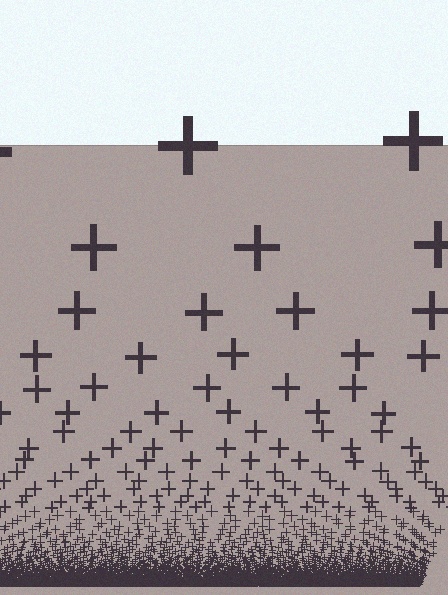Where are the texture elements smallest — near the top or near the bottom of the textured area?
Near the bottom.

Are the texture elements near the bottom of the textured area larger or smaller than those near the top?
Smaller. The gradient is inverted — elements near the bottom are smaller and denser.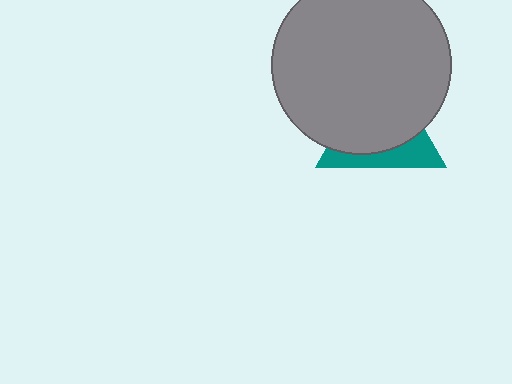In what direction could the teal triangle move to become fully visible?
The teal triangle could move down. That would shift it out from behind the gray circle entirely.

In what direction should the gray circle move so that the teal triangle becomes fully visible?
The gray circle should move up. That is the shortest direction to clear the overlap and leave the teal triangle fully visible.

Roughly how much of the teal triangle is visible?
A small part of it is visible (roughly 31%).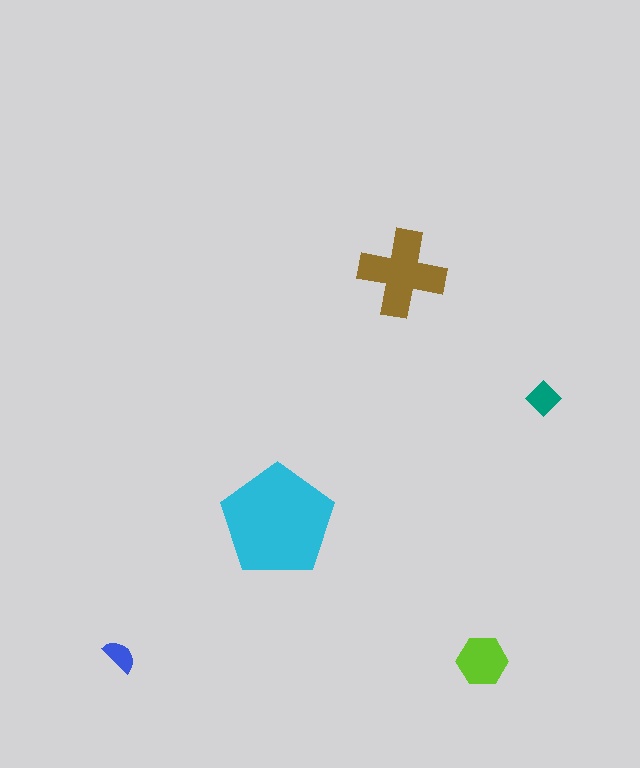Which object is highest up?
The brown cross is topmost.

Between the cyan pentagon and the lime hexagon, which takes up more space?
The cyan pentagon.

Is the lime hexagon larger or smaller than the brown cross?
Smaller.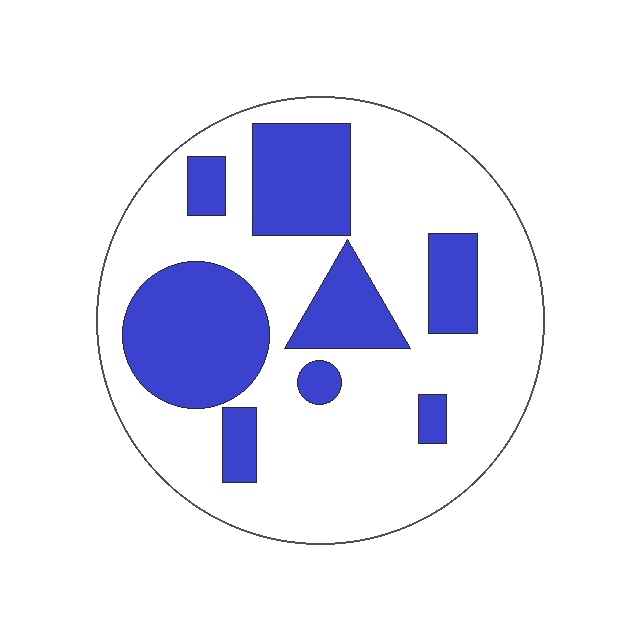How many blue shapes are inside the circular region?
8.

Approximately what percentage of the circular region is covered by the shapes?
Approximately 30%.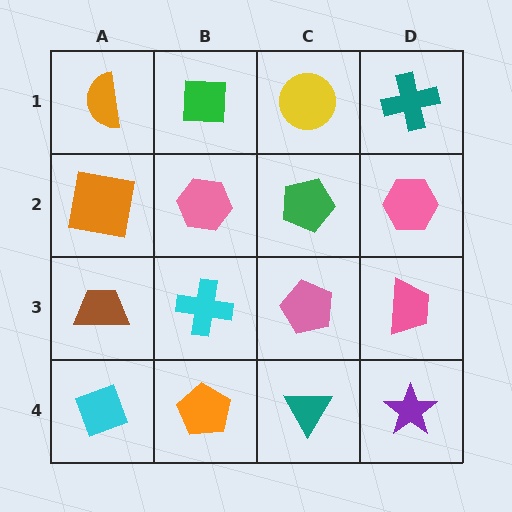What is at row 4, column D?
A purple star.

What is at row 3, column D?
A pink trapezoid.